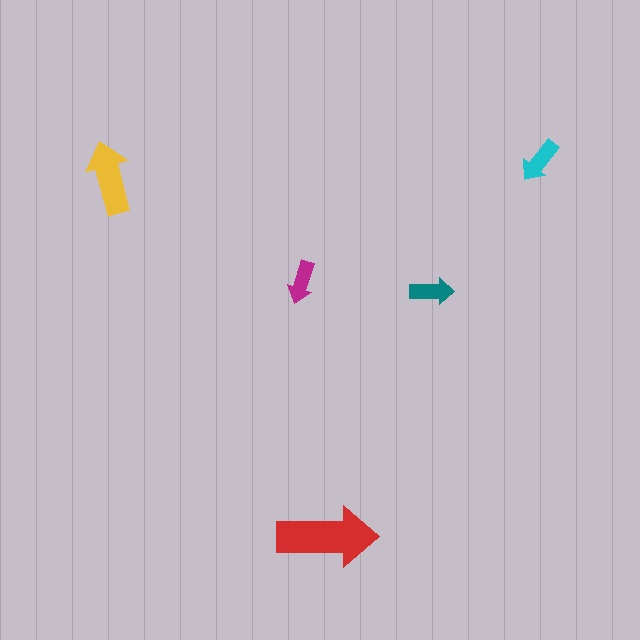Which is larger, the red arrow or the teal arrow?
The red one.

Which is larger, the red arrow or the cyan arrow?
The red one.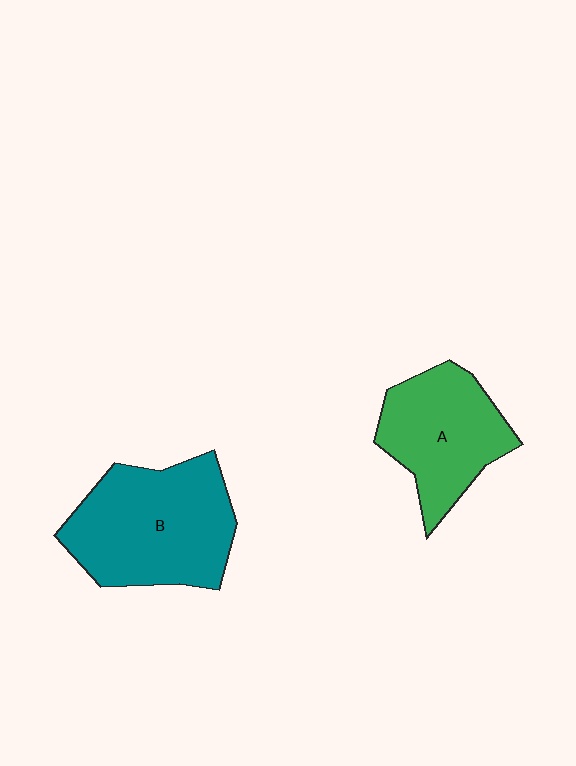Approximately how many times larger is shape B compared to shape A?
Approximately 1.3 times.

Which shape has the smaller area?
Shape A (green).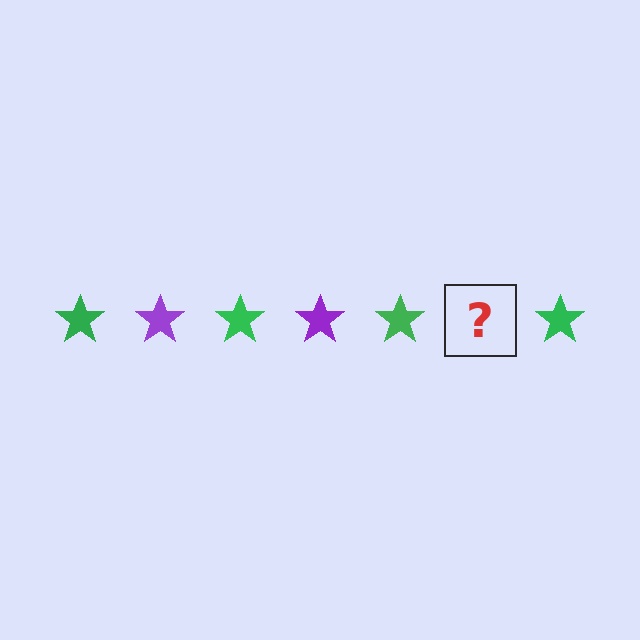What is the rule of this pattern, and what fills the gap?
The rule is that the pattern cycles through green, purple stars. The gap should be filled with a purple star.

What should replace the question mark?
The question mark should be replaced with a purple star.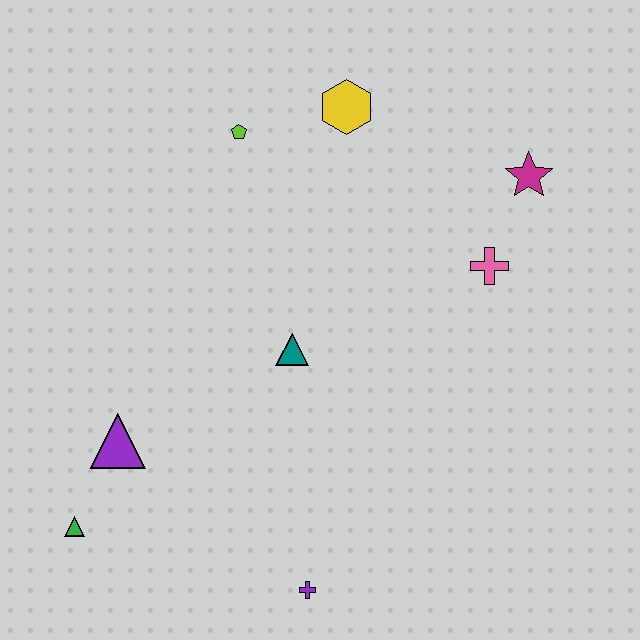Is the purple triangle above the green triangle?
Yes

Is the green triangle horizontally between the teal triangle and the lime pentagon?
No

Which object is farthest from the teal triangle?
The magenta star is farthest from the teal triangle.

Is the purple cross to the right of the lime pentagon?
Yes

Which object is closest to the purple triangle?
The green triangle is closest to the purple triangle.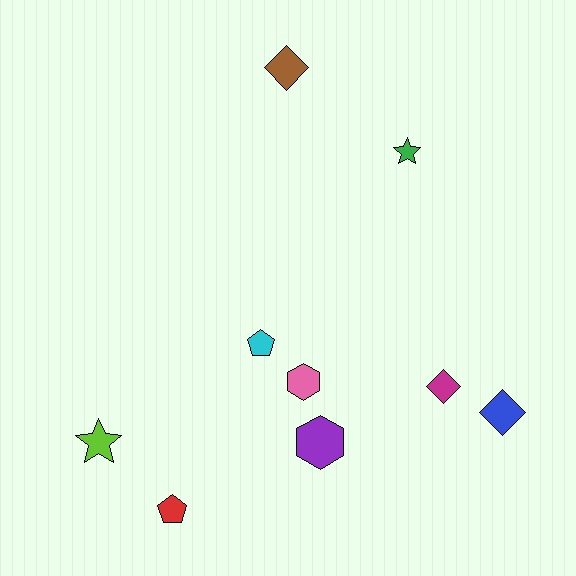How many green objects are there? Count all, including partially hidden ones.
There is 1 green object.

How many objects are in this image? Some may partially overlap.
There are 9 objects.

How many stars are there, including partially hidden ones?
There are 2 stars.